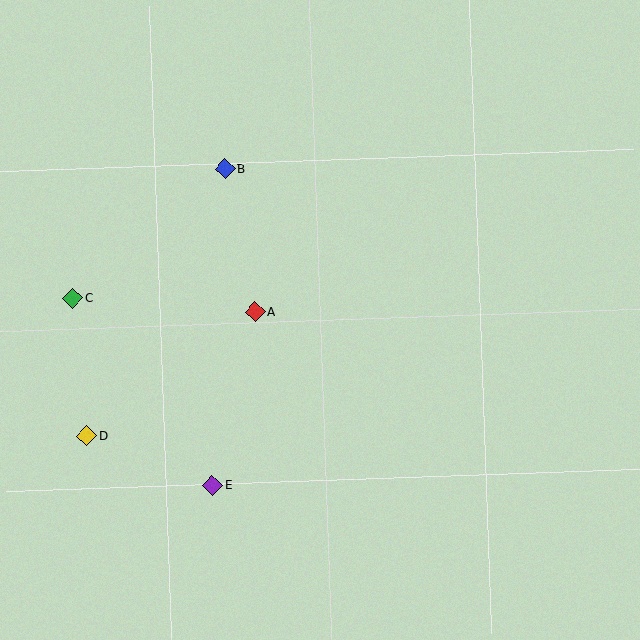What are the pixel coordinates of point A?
Point A is at (255, 312).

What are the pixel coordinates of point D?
Point D is at (86, 436).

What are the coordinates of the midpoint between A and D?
The midpoint between A and D is at (171, 374).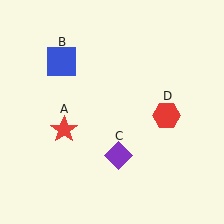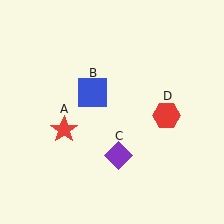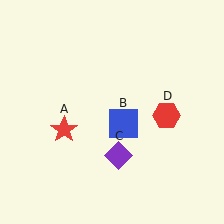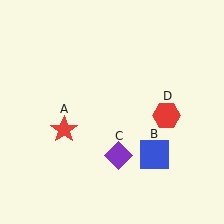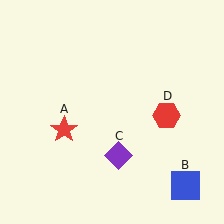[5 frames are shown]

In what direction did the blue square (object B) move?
The blue square (object B) moved down and to the right.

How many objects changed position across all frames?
1 object changed position: blue square (object B).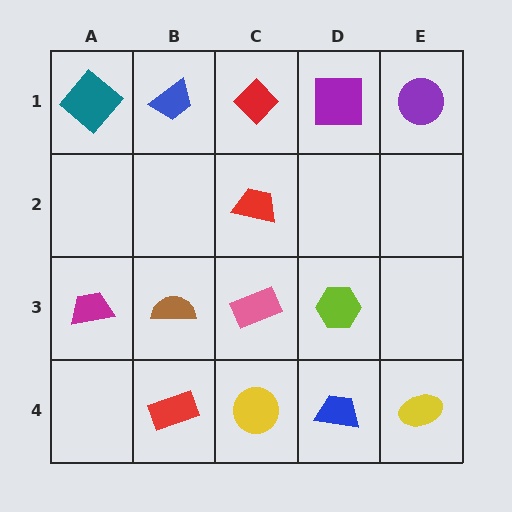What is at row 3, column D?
A lime hexagon.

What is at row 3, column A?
A magenta trapezoid.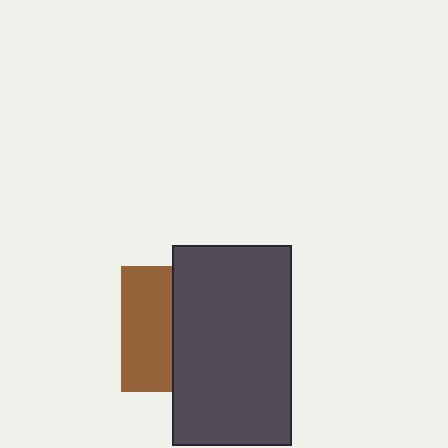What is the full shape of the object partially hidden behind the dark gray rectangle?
The partially hidden object is a brown square.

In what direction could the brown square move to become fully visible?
The brown square could move left. That would shift it out from behind the dark gray rectangle entirely.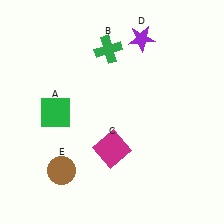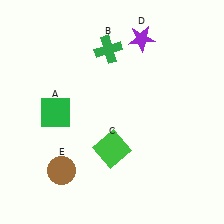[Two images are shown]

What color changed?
The square (C) changed from magenta in Image 1 to green in Image 2.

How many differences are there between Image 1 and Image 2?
There is 1 difference between the two images.